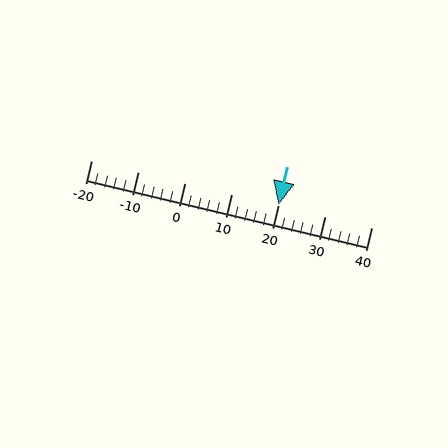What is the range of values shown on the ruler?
The ruler shows values from -20 to 40.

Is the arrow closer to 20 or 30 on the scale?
The arrow is closer to 20.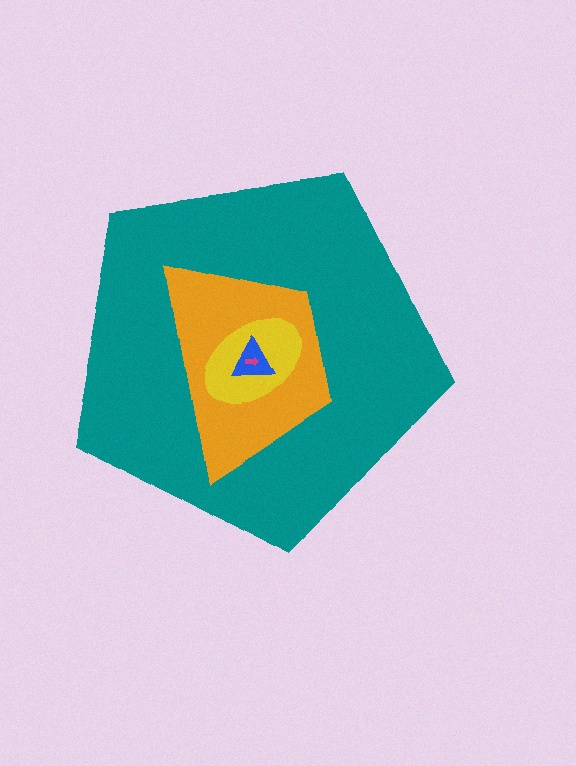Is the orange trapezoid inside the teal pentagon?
Yes.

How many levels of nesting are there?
5.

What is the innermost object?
The magenta arrow.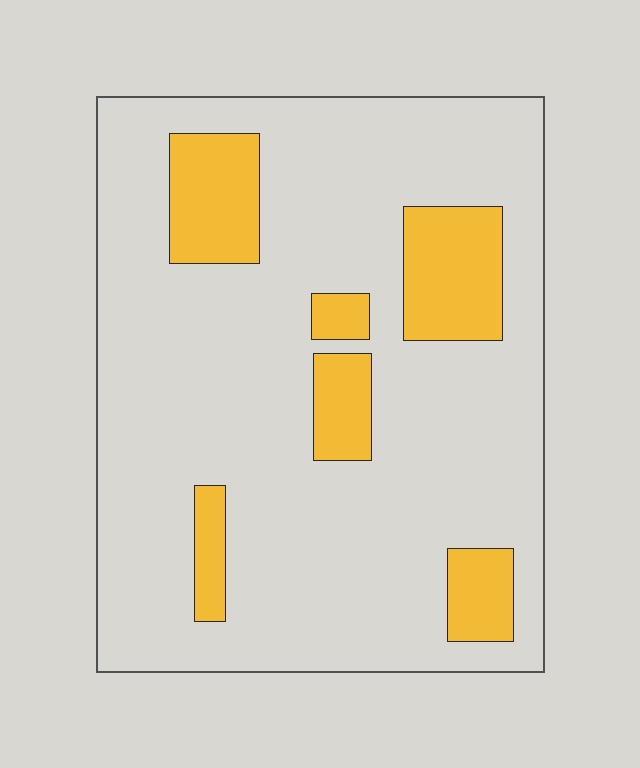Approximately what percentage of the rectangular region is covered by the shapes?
Approximately 15%.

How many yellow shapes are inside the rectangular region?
6.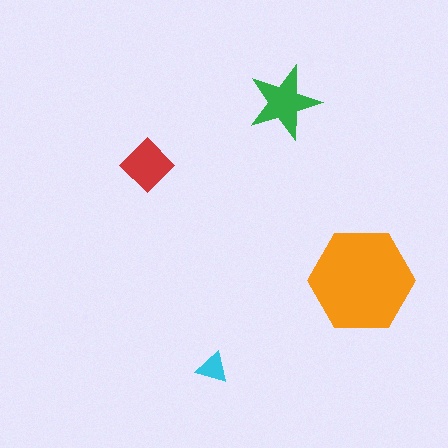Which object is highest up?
The green star is topmost.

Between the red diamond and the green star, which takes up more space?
The green star.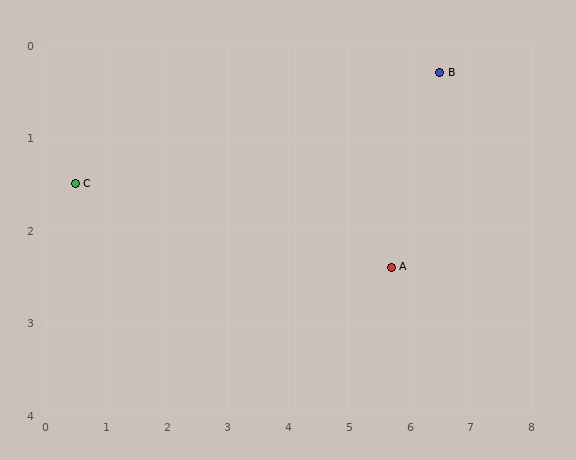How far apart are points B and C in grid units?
Points B and C are about 6.1 grid units apart.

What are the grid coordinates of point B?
Point B is at approximately (6.5, 0.3).